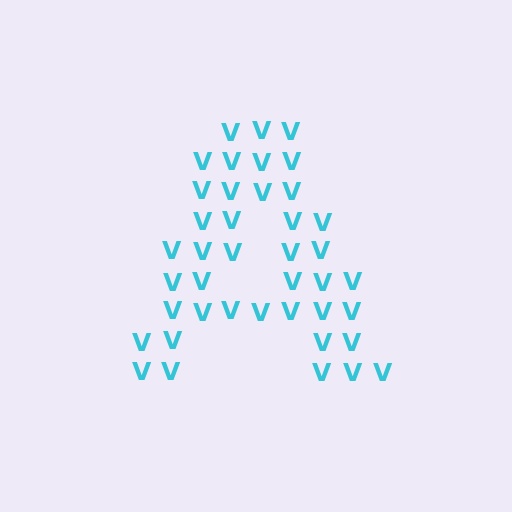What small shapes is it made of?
It is made of small letter V's.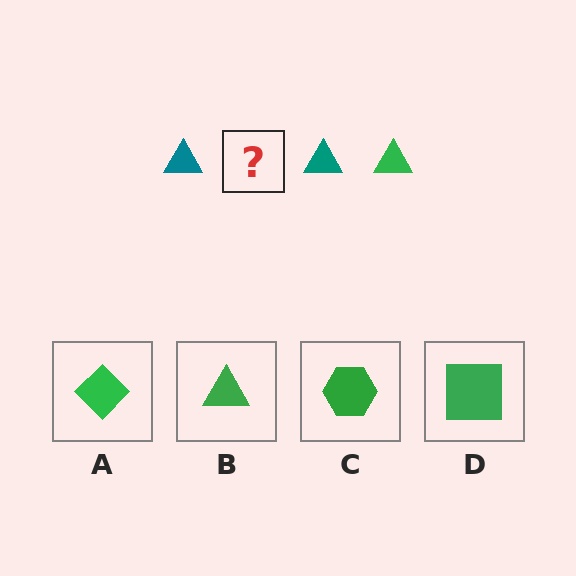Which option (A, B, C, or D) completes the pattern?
B.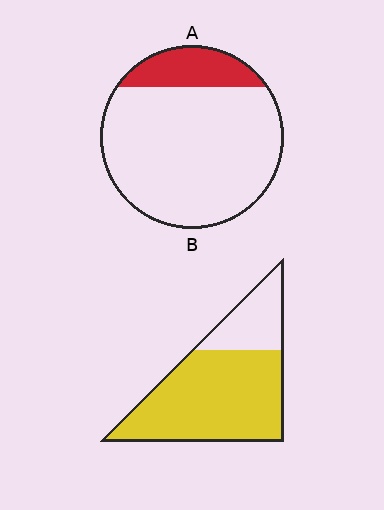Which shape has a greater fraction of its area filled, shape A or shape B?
Shape B.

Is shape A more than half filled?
No.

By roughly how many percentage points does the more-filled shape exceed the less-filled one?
By roughly 60 percentage points (B over A).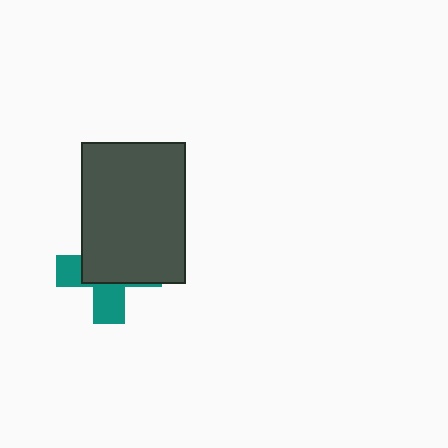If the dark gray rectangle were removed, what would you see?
You would see the complete teal cross.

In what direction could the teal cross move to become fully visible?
The teal cross could move toward the lower-left. That would shift it out from behind the dark gray rectangle entirely.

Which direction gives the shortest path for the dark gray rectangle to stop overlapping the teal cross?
Moving toward the upper-right gives the shortest separation.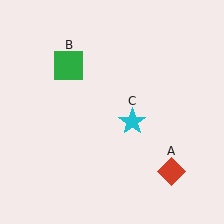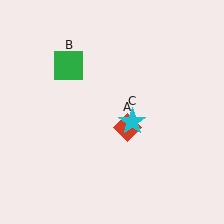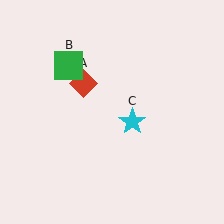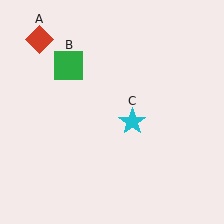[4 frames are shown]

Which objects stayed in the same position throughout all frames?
Green square (object B) and cyan star (object C) remained stationary.